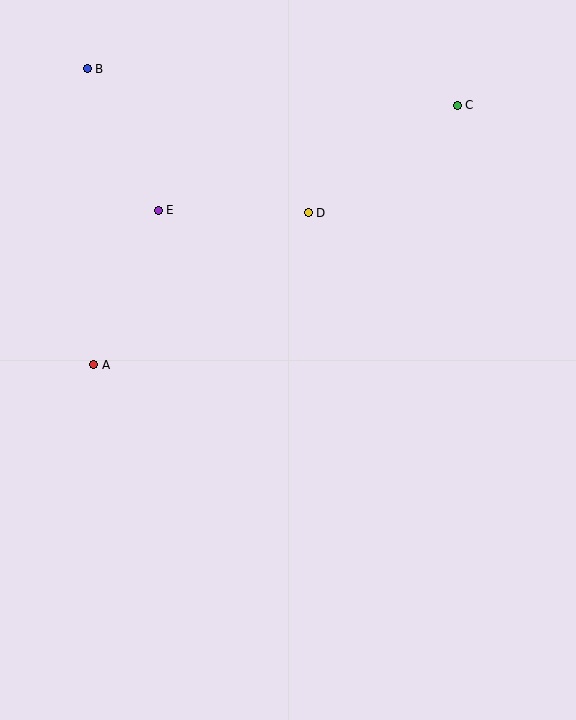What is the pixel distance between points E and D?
The distance between E and D is 150 pixels.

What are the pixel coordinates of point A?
Point A is at (94, 365).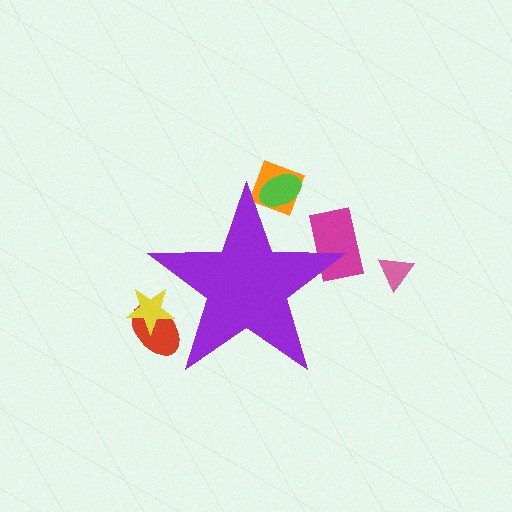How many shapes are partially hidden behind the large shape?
5 shapes are partially hidden.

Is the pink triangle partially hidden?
No, the pink triangle is fully visible.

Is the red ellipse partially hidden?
Yes, the red ellipse is partially hidden behind the purple star.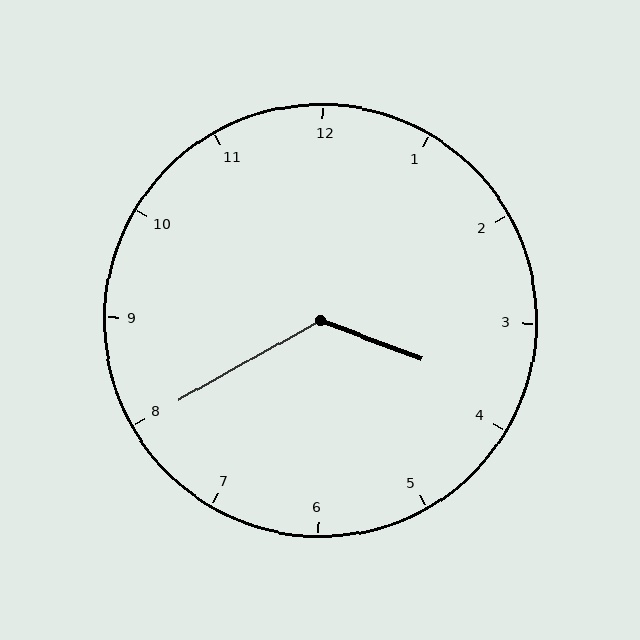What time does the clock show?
3:40.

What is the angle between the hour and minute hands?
Approximately 130 degrees.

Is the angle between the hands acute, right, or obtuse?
It is obtuse.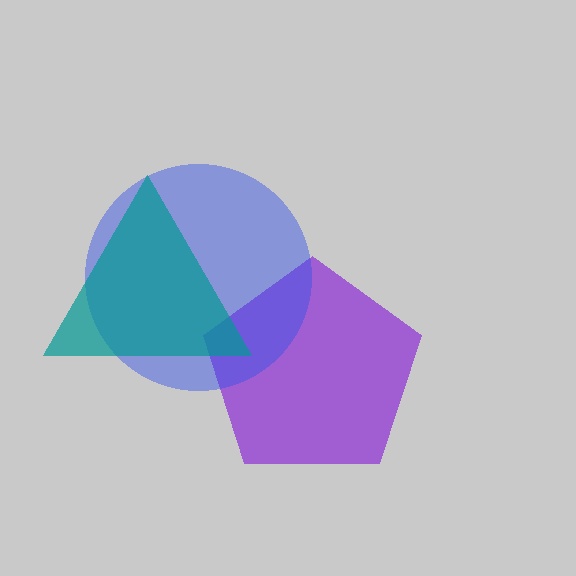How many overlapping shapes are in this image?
There are 3 overlapping shapes in the image.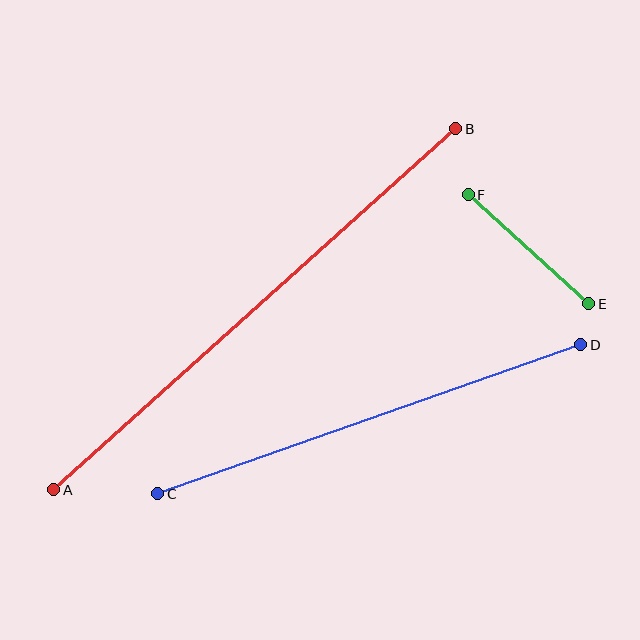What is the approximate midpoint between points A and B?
The midpoint is at approximately (255, 309) pixels.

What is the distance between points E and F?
The distance is approximately 163 pixels.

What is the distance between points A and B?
The distance is approximately 540 pixels.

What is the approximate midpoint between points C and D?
The midpoint is at approximately (369, 419) pixels.